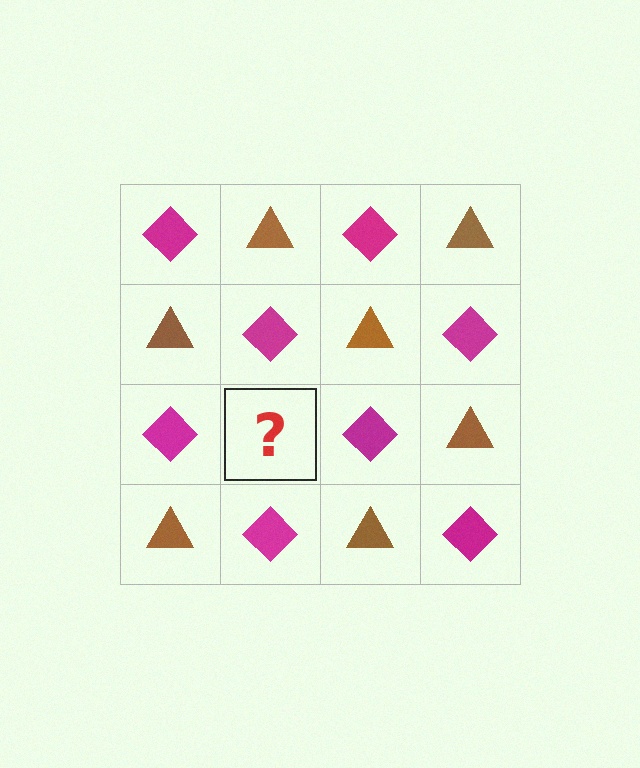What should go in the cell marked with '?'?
The missing cell should contain a brown triangle.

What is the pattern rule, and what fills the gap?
The rule is that it alternates magenta diamond and brown triangle in a checkerboard pattern. The gap should be filled with a brown triangle.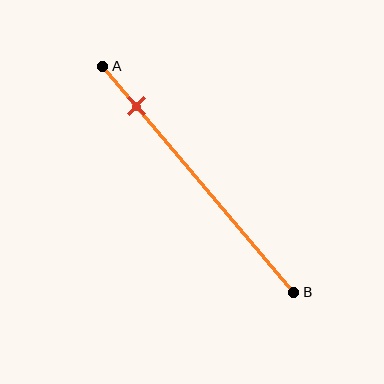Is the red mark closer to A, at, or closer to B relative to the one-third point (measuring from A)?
The red mark is closer to point A than the one-third point of segment AB.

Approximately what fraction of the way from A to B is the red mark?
The red mark is approximately 20% of the way from A to B.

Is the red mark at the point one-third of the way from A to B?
No, the mark is at about 20% from A, not at the 33% one-third point.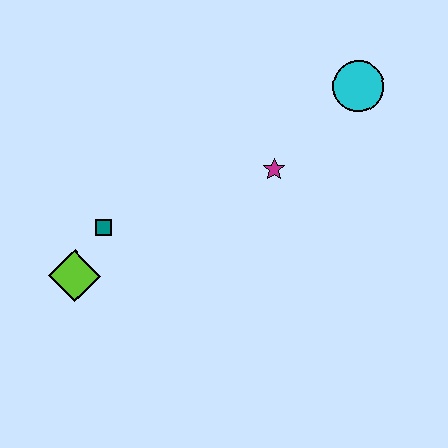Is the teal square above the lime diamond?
Yes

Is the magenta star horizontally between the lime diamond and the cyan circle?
Yes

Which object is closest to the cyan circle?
The magenta star is closest to the cyan circle.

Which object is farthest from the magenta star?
The lime diamond is farthest from the magenta star.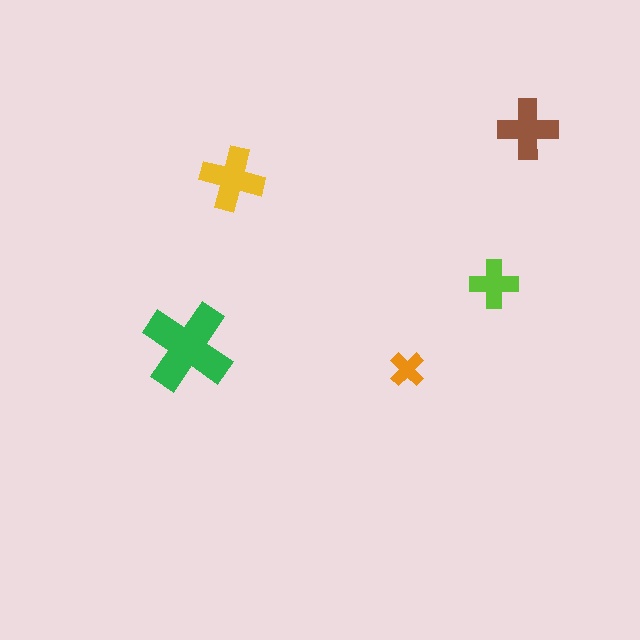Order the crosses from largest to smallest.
the green one, the yellow one, the brown one, the lime one, the orange one.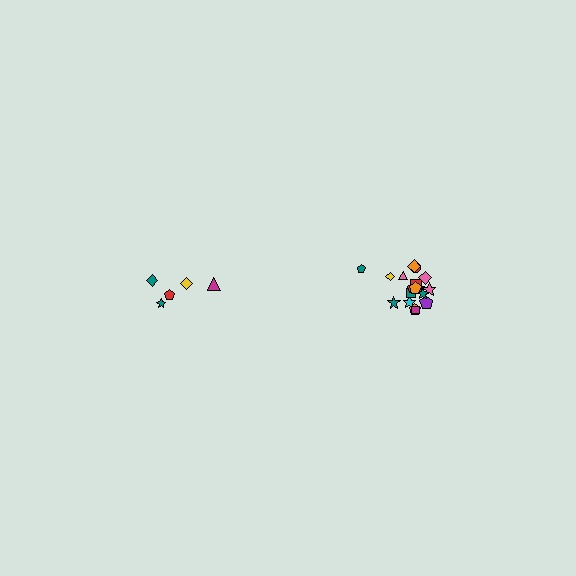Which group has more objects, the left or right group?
The right group.